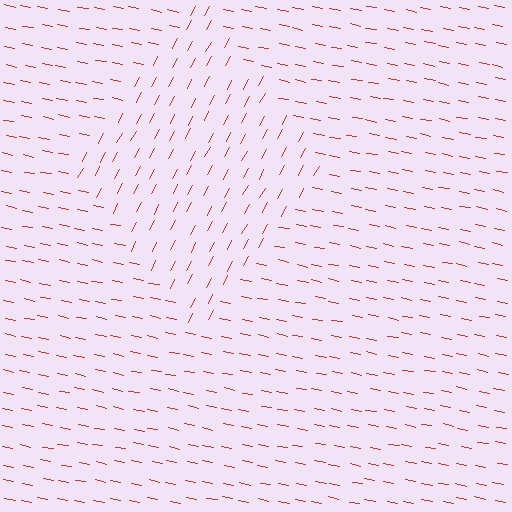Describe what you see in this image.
The image is filled with small red line segments. A diamond region in the image has lines oriented differently from the surrounding lines, creating a visible texture boundary.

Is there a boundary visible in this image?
Yes, there is a texture boundary formed by a change in line orientation.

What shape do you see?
I see a diamond.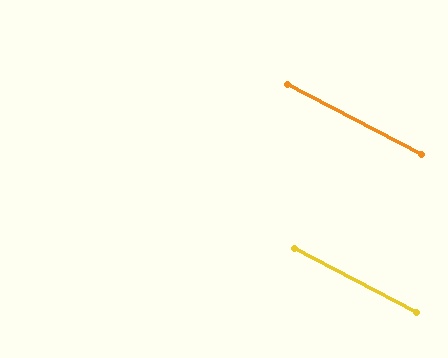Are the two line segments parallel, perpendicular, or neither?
Parallel — their directions differ by only 0.1°.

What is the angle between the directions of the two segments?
Approximately 0 degrees.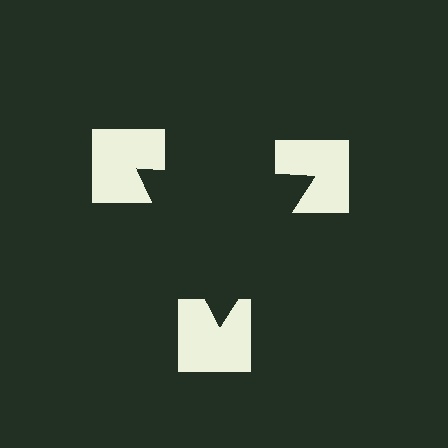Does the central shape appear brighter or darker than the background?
It typically appears slightly darker than the background, even though no actual brightness change is drawn.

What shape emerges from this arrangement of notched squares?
An illusory triangle — its edges are inferred from the aligned wedge cuts in the notched squares, not physically drawn.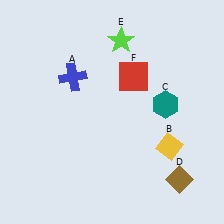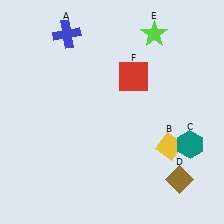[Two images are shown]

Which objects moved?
The objects that moved are: the blue cross (A), the teal hexagon (C), the lime star (E).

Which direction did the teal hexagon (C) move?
The teal hexagon (C) moved down.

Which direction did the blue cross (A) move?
The blue cross (A) moved up.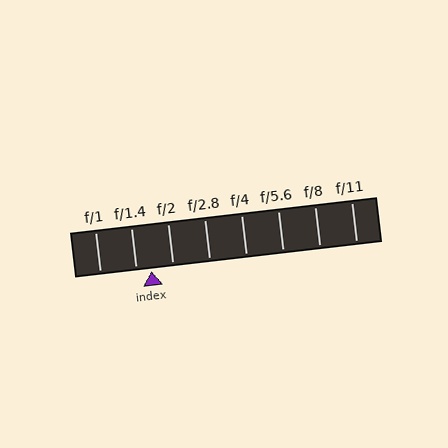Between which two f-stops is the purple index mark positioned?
The index mark is between f/1.4 and f/2.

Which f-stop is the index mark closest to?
The index mark is closest to f/1.4.